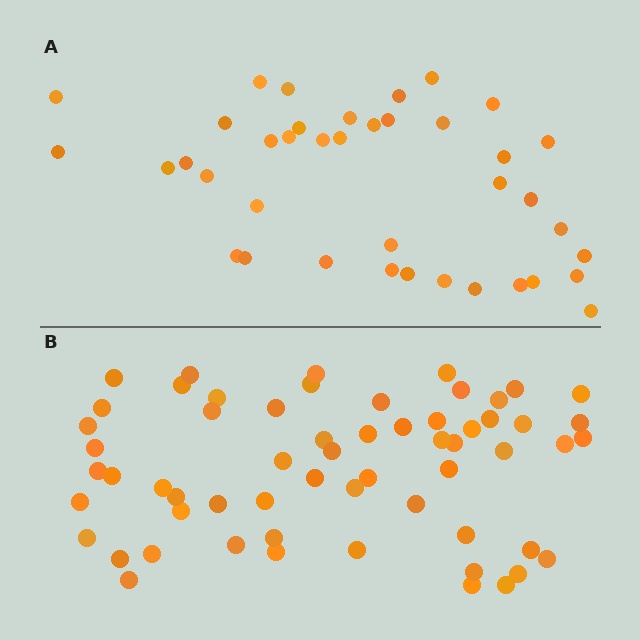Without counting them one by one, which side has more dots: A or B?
Region B (the bottom region) has more dots.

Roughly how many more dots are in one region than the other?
Region B has approximately 20 more dots than region A.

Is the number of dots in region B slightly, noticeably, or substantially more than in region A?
Region B has substantially more. The ratio is roughly 1.5 to 1.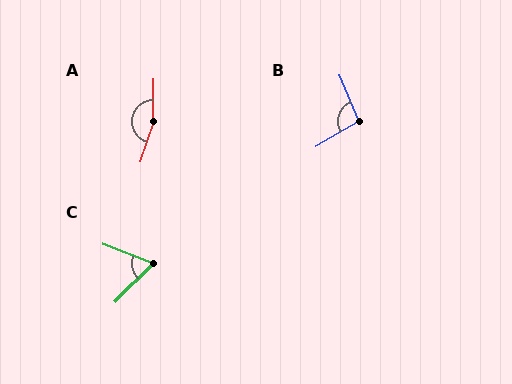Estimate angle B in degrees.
Approximately 97 degrees.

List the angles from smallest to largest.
C (66°), B (97°), A (162°).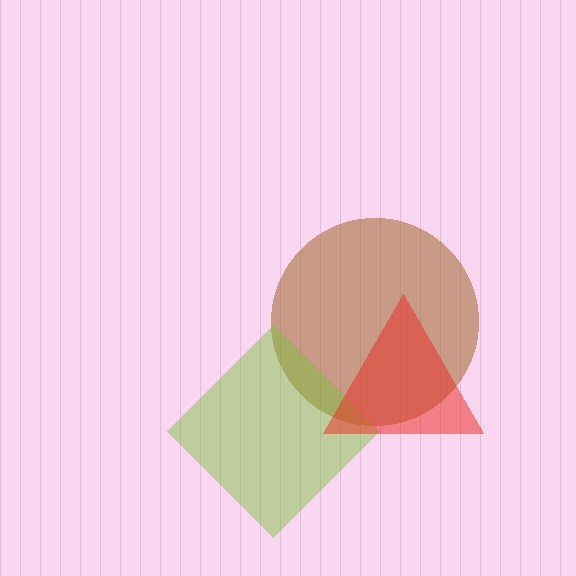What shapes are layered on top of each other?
The layered shapes are: a brown circle, a lime diamond, a red triangle.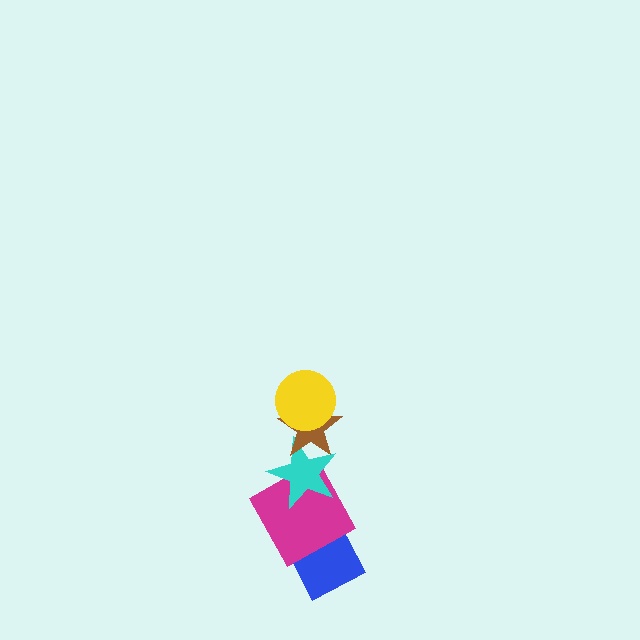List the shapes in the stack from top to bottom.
From top to bottom: the yellow circle, the brown star, the cyan star, the magenta square, the blue diamond.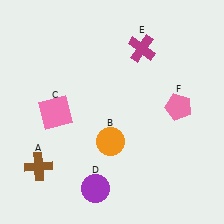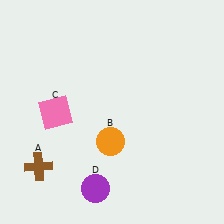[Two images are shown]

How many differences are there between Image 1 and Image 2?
There are 2 differences between the two images.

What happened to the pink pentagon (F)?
The pink pentagon (F) was removed in Image 2. It was in the top-right area of Image 1.